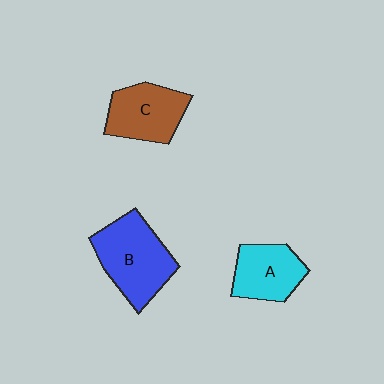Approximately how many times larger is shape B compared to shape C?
Approximately 1.3 times.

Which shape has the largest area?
Shape B (blue).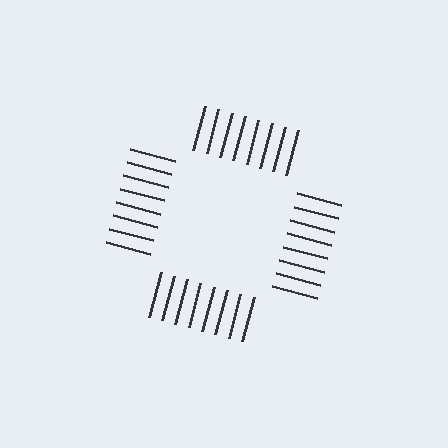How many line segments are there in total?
32 — 8 along each of the 4 edges.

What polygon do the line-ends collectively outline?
An illusory square — the line segments terminate on its edges but no continuous stroke is drawn.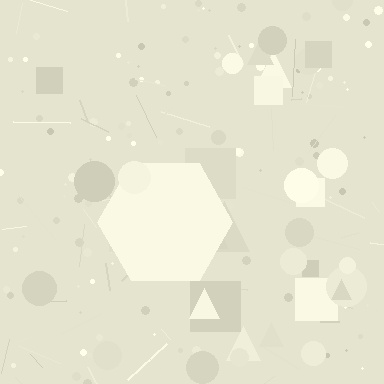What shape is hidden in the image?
A hexagon is hidden in the image.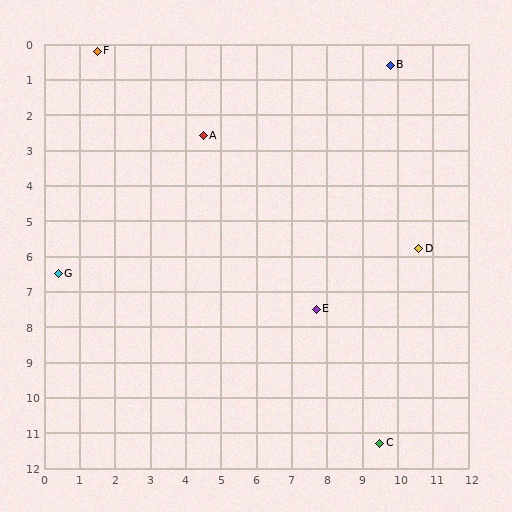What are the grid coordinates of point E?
Point E is at approximately (7.7, 7.5).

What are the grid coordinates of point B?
Point B is at approximately (9.8, 0.6).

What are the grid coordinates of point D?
Point D is at approximately (10.6, 5.8).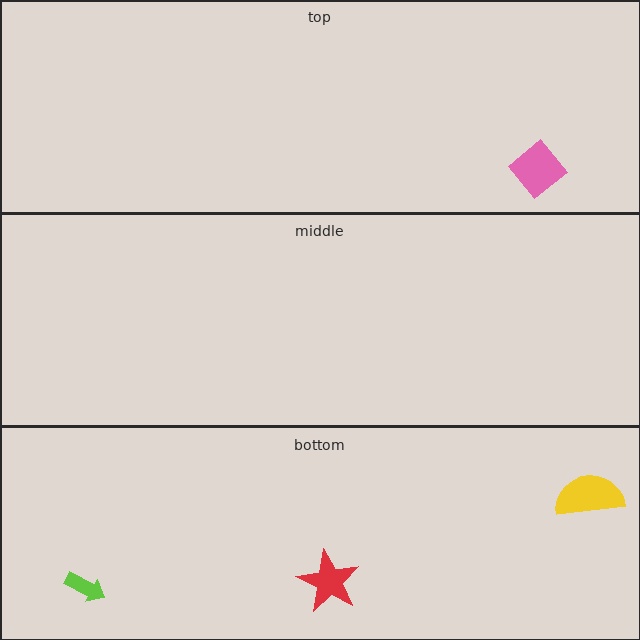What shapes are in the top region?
The pink diamond.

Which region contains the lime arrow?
The bottom region.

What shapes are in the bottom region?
The yellow semicircle, the red star, the lime arrow.